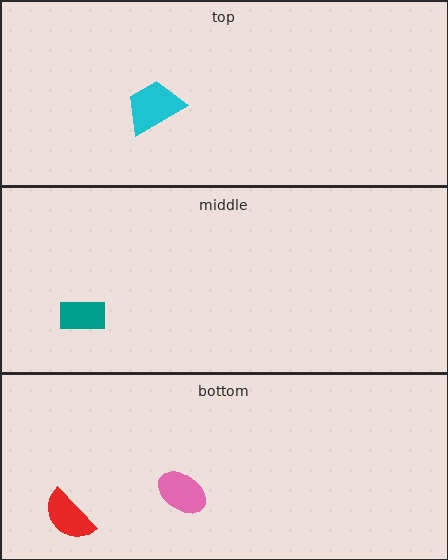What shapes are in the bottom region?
The red semicircle, the pink ellipse.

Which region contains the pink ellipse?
The bottom region.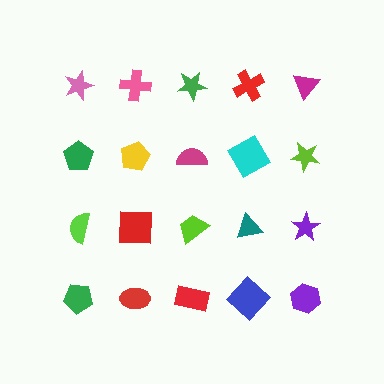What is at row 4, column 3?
A red rectangle.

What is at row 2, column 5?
A lime star.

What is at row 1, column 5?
A magenta triangle.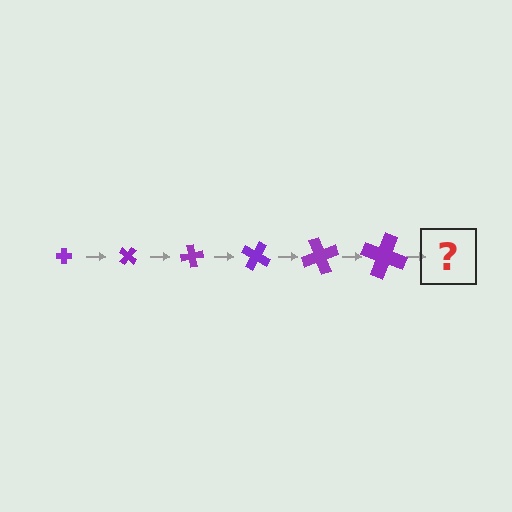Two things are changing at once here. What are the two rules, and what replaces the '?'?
The two rules are that the cross grows larger each step and it rotates 40 degrees each step. The '?' should be a cross, larger than the previous one and rotated 240 degrees from the start.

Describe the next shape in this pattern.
It should be a cross, larger than the previous one and rotated 240 degrees from the start.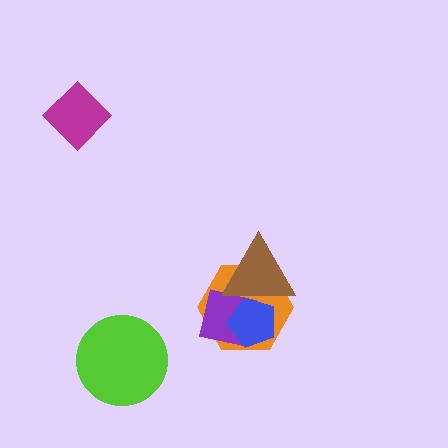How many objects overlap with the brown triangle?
3 objects overlap with the brown triangle.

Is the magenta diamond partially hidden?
No, no other shape covers it.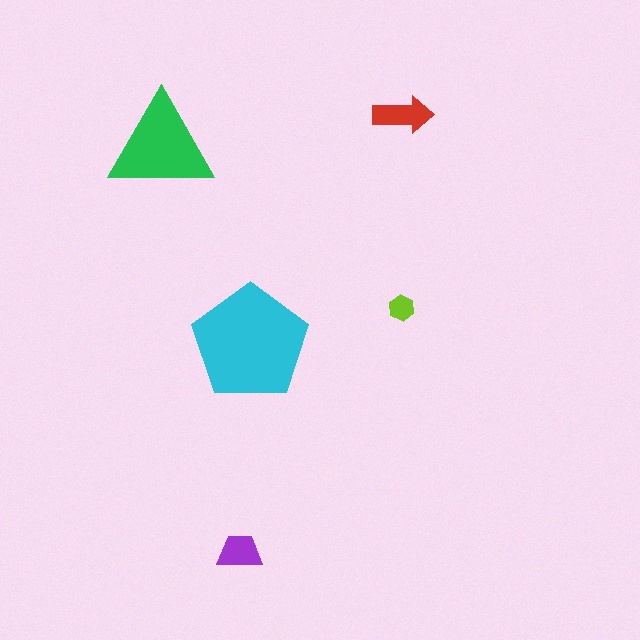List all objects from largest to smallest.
The cyan pentagon, the green triangle, the red arrow, the purple trapezoid, the lime hexagon.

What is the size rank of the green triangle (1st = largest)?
2nd.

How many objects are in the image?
There are 5 objects in the image.